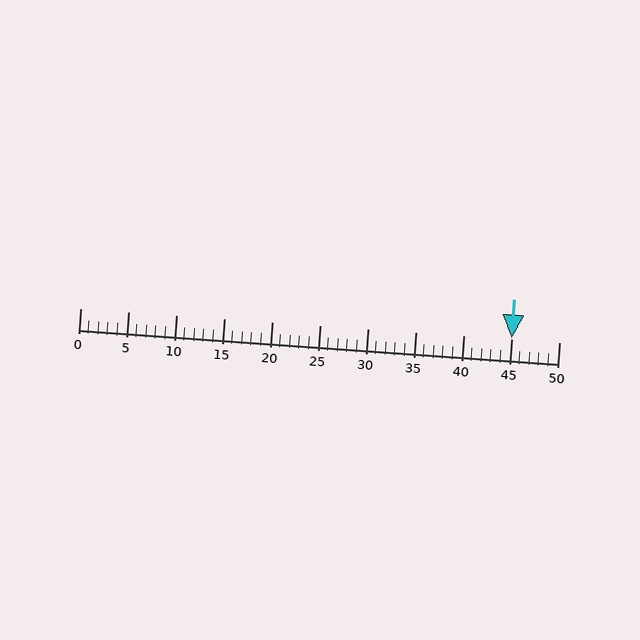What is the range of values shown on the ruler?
The ruler shows values from 0 to 50.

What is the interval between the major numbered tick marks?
The major tick marks are spaced 5 units apart.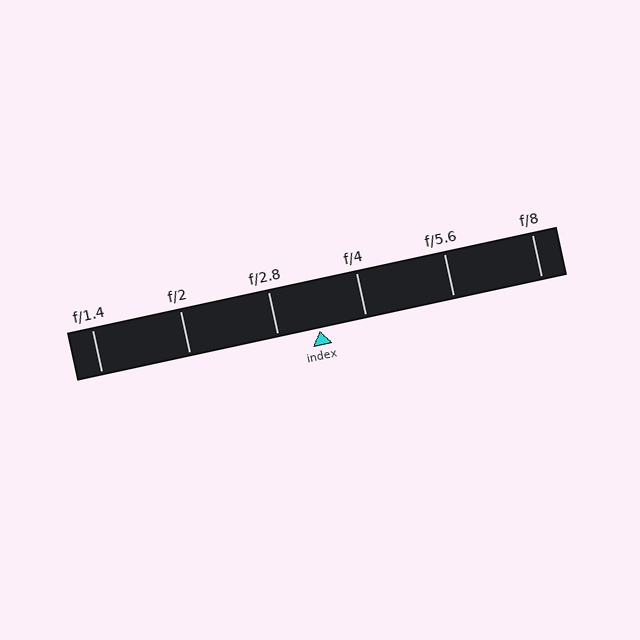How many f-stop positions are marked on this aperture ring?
There are 6 f-stop positions marked.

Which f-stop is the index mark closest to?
The index mark is closest to f/2.8.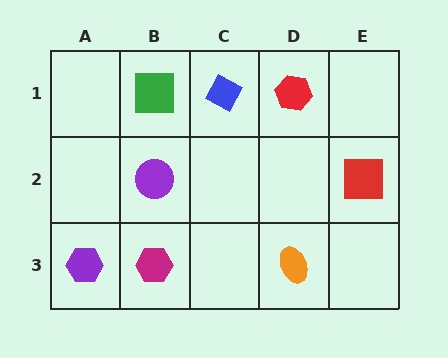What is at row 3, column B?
A magenta hexagon.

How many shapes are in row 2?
2 shapes.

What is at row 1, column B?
A green square.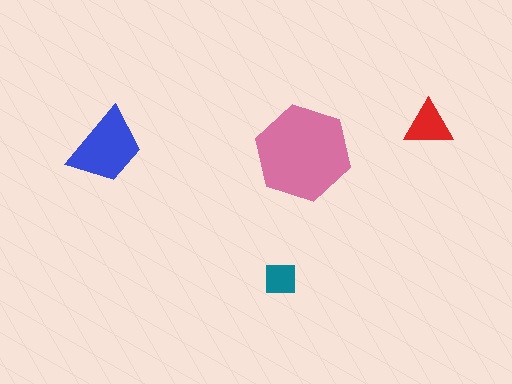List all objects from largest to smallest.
The pink hexagon, the blue trapezoid, the red triangle, the teal square.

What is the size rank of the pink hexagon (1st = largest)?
1st.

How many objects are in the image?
There are 4 objects in the image.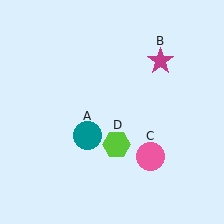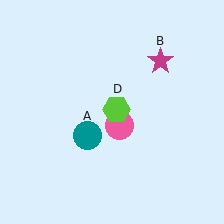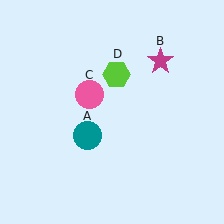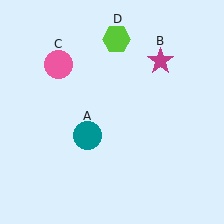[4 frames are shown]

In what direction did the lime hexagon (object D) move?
The lime hexagon (object D) moved up.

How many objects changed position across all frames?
2 objects changed position: pink circle (object C), lime hexagon (object D).